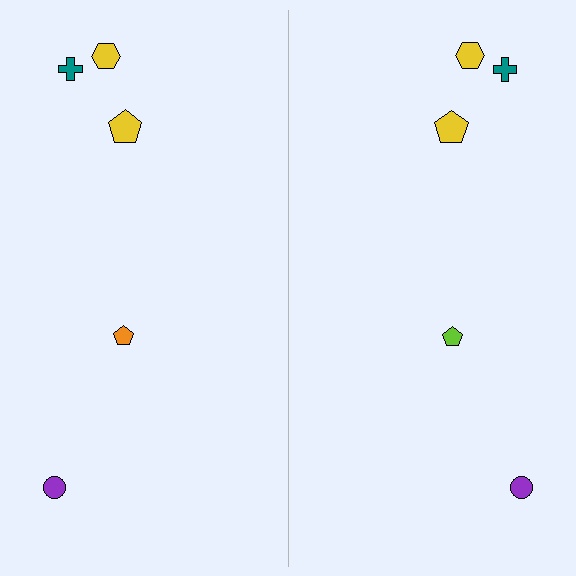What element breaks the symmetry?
The lime pentagon on the right side breaks the symmetry — its mirror counterpart is orange.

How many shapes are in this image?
There are 10 shapes in this image.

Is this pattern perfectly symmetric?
No, the pattern is not perfectly symmetric. The lime pentagon on the right side breaks the symmetry — its mirror counterpart is orange.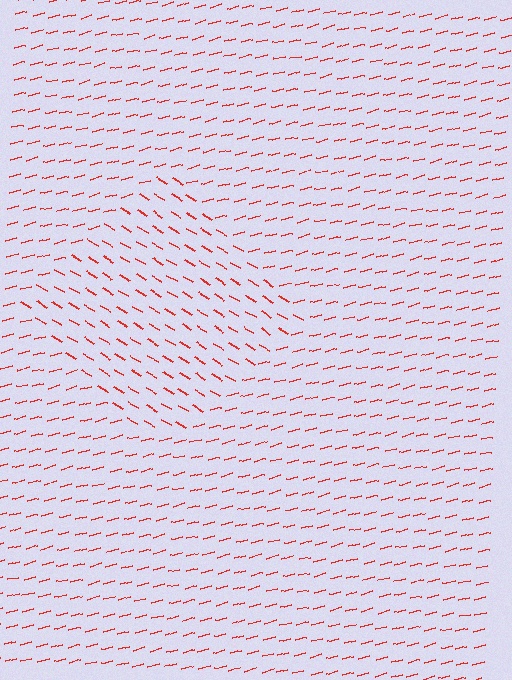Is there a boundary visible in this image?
Yes, there is a texture boundary formed by a change in line orientation.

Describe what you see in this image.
The image is filled with small red line segments. A diamond region in the image has lines oriented differently from the surrounding lines, creating a visible texture boundary.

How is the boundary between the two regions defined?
The boundary is defined purely by a change in line orientation (approximately 45 degrees difference). All lines are the same color and thickness.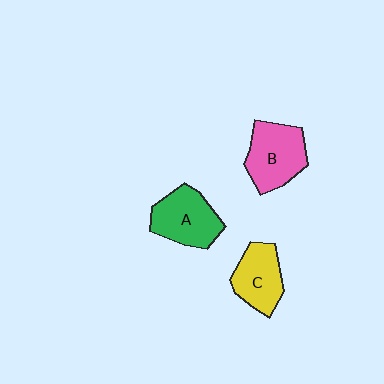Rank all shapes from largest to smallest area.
From largest to smallest: B (pink), A (green), C (yellow).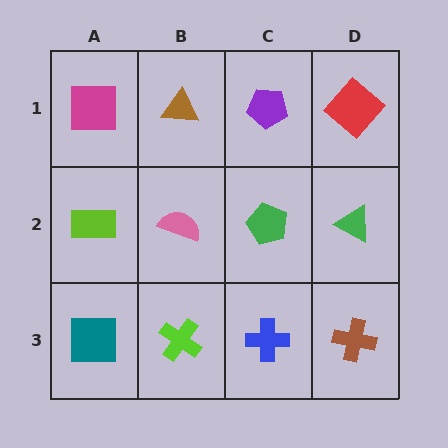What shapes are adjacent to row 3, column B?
A pink semicircle (row 2, column B), a teal square (row 3, column A), a blue cross (row 3, column C).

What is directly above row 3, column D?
A green triangle.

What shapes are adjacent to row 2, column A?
A magenta square (row 1, column A), a teal square (row 3, column A), a pink semicircle (row 2, column B).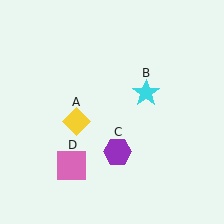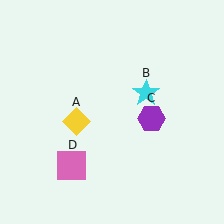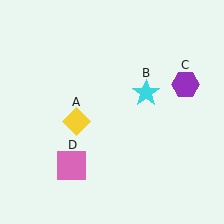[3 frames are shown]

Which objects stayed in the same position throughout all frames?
Yellow diamond (object A) and cyan star (object B) and pink square (object D) remained stationary.